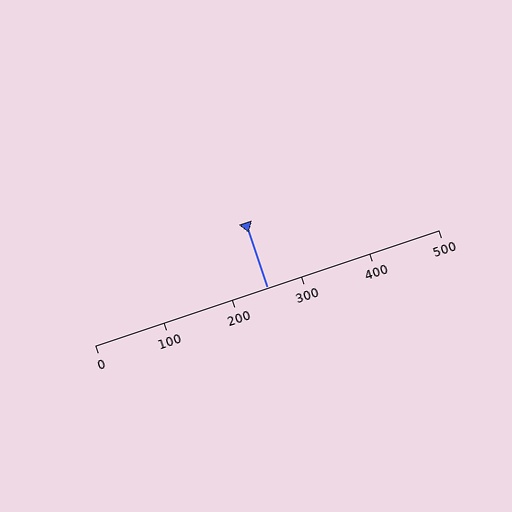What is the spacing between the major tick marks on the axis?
The major ticks are spaced 100 apart.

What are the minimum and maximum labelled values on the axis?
The axis runs from 0 to 500.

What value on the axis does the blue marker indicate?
The marker indicates approximately 250.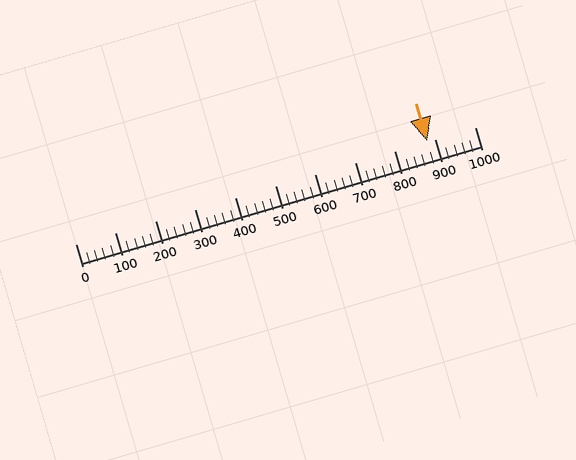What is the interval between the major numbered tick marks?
The major tick marks are spaced 100 units apart.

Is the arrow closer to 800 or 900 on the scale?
The arrow is closer to 900.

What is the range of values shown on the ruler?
The ruler shows values from 0 to 1000.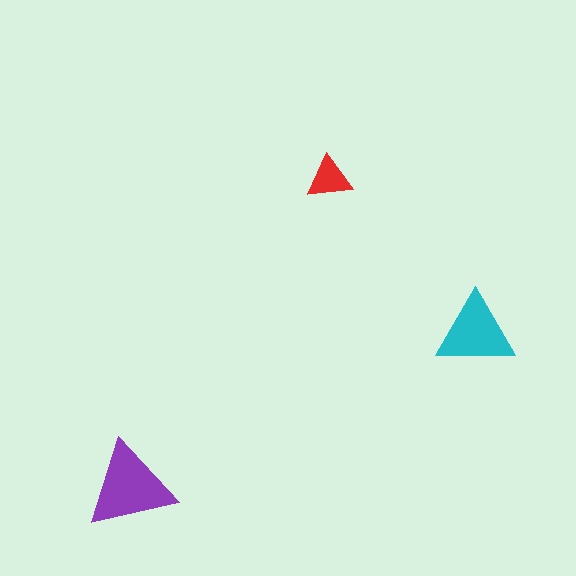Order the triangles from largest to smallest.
the purple one, the cyan one, the red one.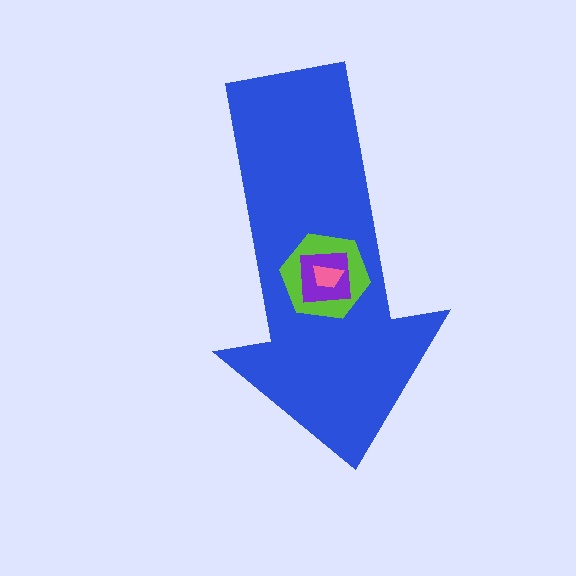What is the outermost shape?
The blue arrow.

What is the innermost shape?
The pink trapezoid.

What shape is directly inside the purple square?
The pink trapezoid.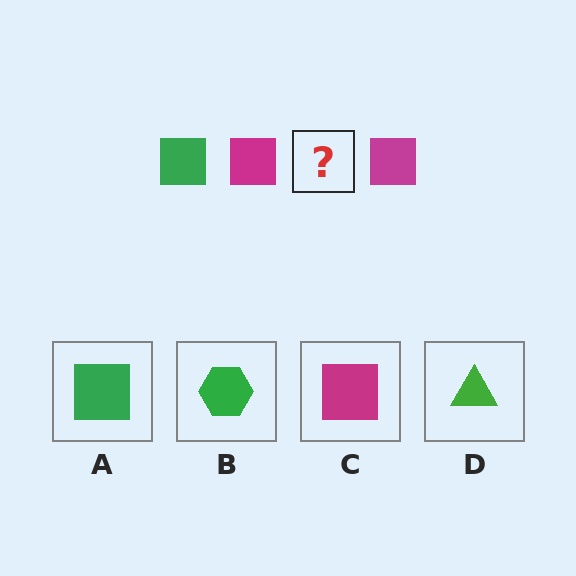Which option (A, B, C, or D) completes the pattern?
A.